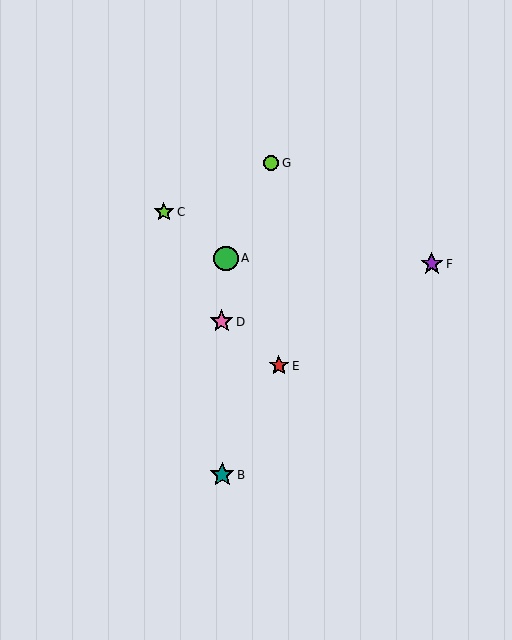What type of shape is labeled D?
Shape D is a pink star.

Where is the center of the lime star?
The center of the lime star is at (164, 212).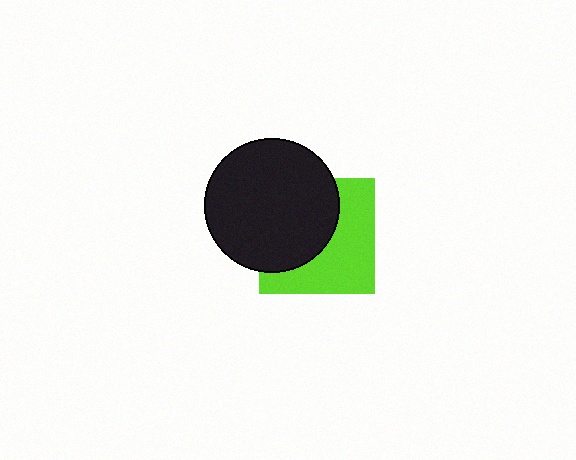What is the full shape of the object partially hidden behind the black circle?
The partially hidden object is a lime square.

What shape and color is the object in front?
The object in front is a black circle.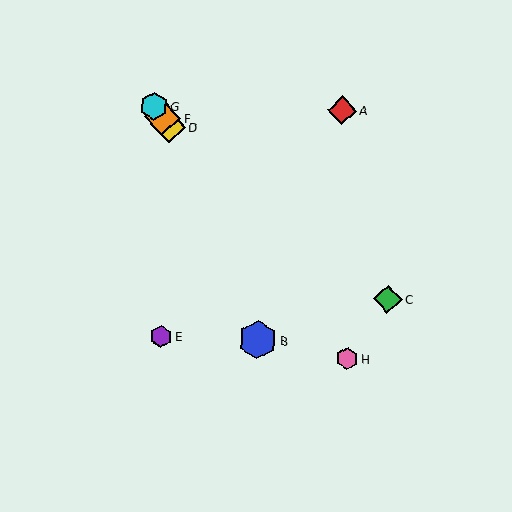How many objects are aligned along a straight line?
4 objects (D, F, G, H) are aligned along a straight line.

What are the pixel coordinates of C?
Object C is at (388, 299).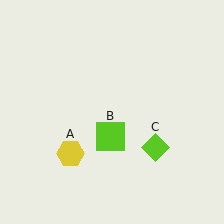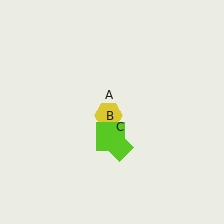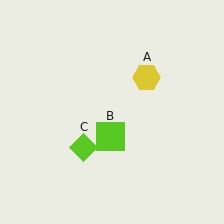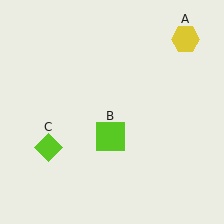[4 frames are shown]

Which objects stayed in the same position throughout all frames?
Lime square (object B) remained stationary.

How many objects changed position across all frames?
2 objects changed position: yellow hexagon (object A), lime diamond (object C).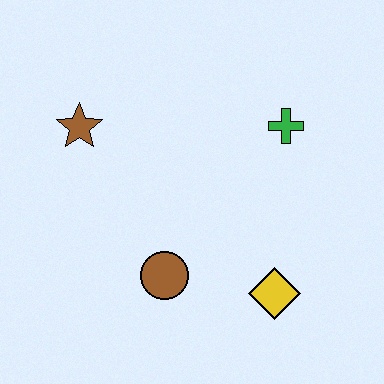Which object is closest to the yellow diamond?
The brown circle is closest to the yellow diamond.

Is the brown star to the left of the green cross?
Yes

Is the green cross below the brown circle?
No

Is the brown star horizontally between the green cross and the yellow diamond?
No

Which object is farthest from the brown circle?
The green cross is farthest from the brown circle.